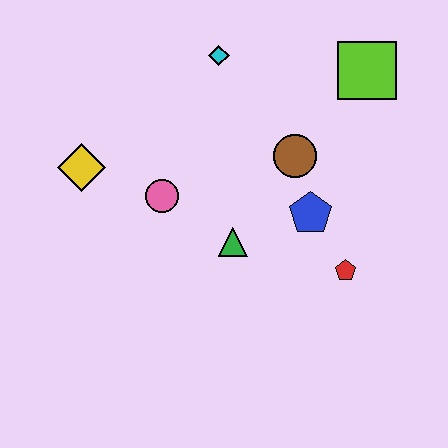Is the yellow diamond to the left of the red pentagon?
Yes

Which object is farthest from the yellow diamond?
The lime square is farthest from the yellow diamond.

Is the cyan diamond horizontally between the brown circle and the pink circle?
Yes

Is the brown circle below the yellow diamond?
No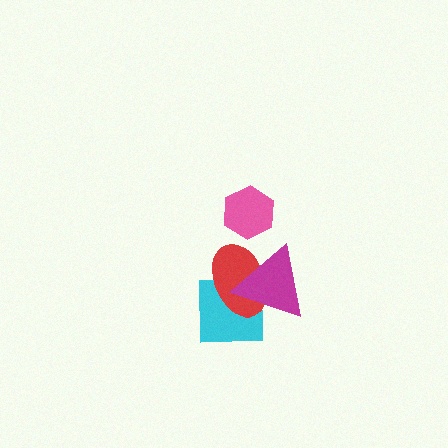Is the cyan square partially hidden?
Yes, it is partially covered by another shape.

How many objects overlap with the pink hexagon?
0 objects overlap with the pink hexagon.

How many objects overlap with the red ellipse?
2 objects overlap with the red ellipse.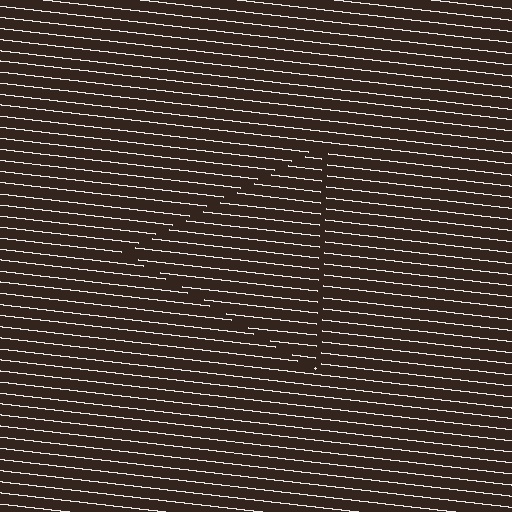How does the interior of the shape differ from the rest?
The interior of the shape contains the same grating, shifted by half a period — the contour is defined by the phase discontinuity where line-ends from the inner and outer gratings abut.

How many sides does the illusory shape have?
3 sides — the line-ends trace a triangle.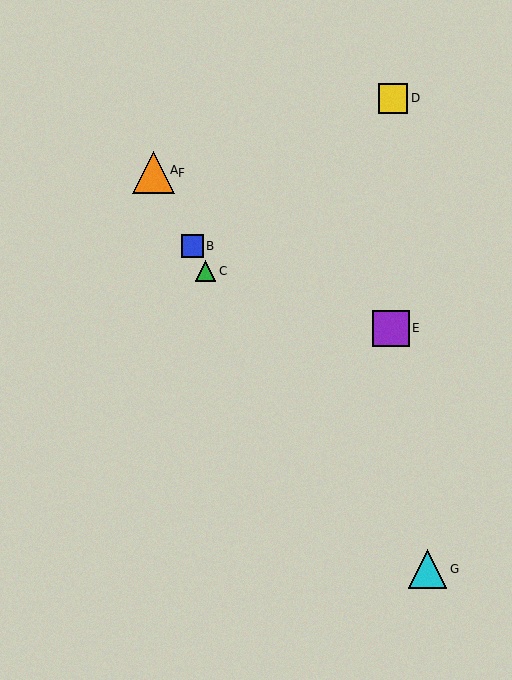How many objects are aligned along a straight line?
4 objects (A, B, C, F) are aligned along a straight line.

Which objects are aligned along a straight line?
Objects A, B, C, F are aligned along a straight line.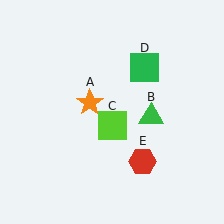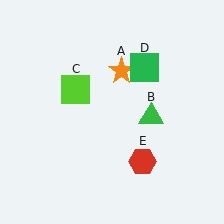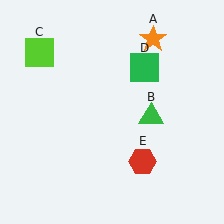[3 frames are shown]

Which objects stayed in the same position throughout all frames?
Green triangle (object B) and green square (object D) and red hexagon (object E) remained stationary.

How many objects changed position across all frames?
2 objects changed position: orange star (object A), lime square (object C).